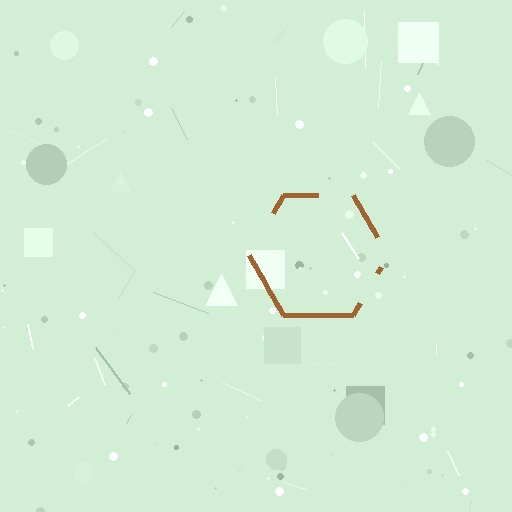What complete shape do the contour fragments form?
The contour fragments form a hexagon.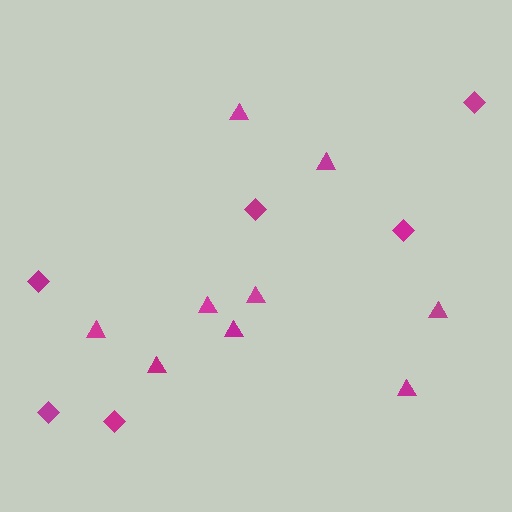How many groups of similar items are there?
There are 2 groups: one group of triangles (9) and one group of diamonds (6).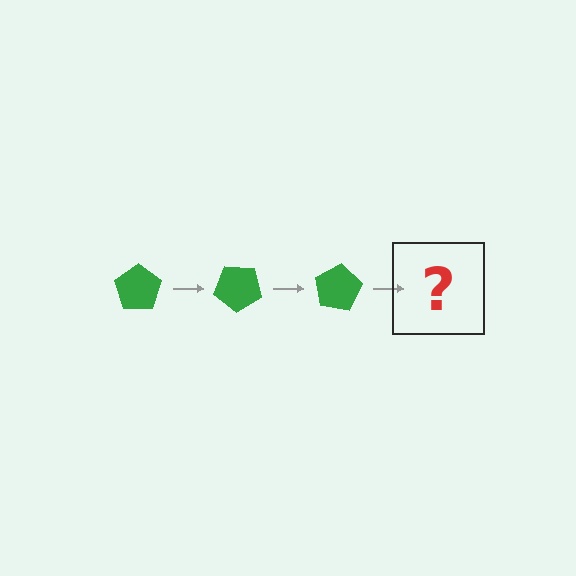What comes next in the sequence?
The next element should be a green pentagon rotated 120 degrees.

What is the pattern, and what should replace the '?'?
The pattern is that the pentagon rotates 40 degrees each step. The '?' should be a green pentagon rotated 120 degrees.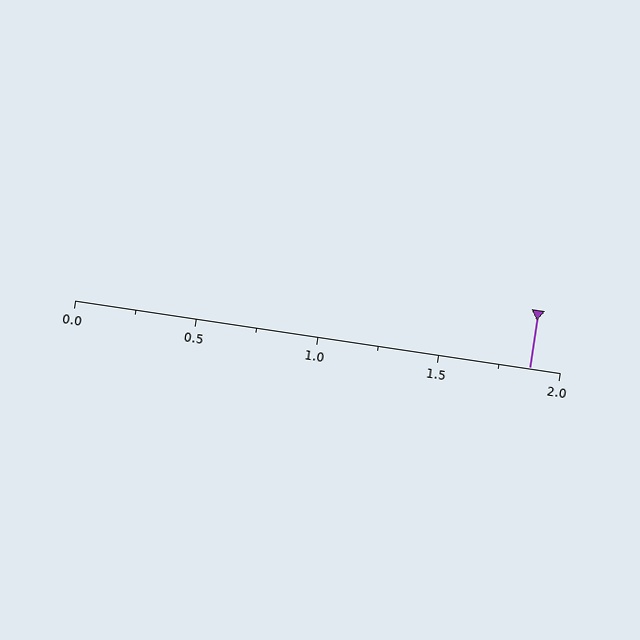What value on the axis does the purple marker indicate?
The marker indicates approximately 1.88.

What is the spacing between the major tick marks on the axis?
The major ticks are spaced 0.5 apart.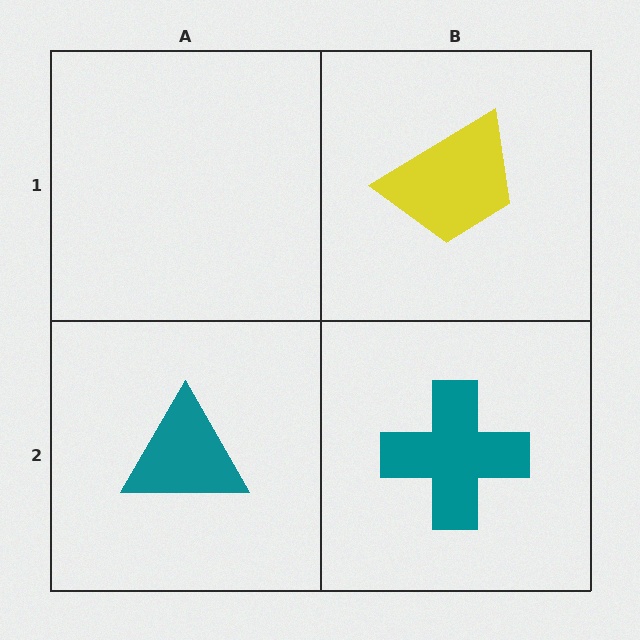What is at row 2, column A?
A teal triangle.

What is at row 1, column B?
A yellow trapezoid.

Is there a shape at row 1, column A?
No, that cell is empty.